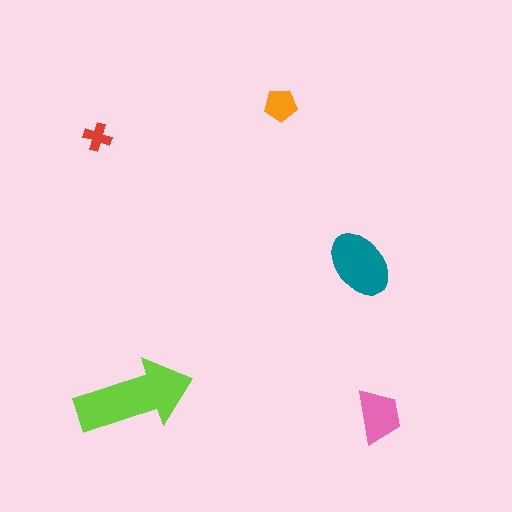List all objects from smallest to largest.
The red cross, the orange pentagon, the pink trapezoid, the teal ellipse, the lime arrow.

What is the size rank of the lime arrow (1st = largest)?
1st.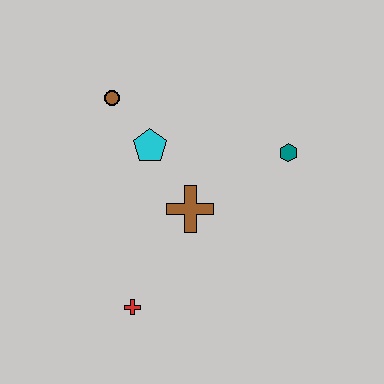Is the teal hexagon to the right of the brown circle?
Yes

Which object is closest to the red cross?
The brown cross is closest to the red cross.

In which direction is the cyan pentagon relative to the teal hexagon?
The cyan pentagon is to the left of the teal hexagon.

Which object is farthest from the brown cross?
The brown circle is farthest from the brown cross.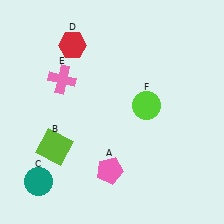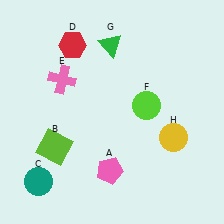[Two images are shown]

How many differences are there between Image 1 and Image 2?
There are 2 differences between the two images.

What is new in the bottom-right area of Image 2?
A yellow circle (H) was added in the bottom-right area of Image 2.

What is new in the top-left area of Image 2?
A green triangle (G) was added in the top-left area of Image 2.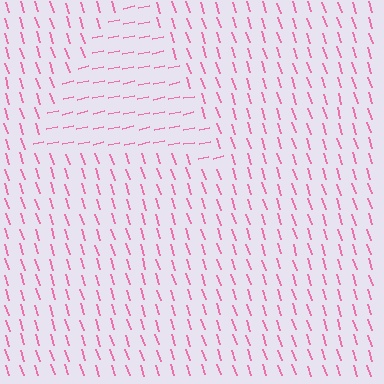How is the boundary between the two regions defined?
The boundary is defined purely by a change in line orientation (approximately 84 degrees difference). All lines are the same color and thickness.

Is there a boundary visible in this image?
Yes, there is a texture boundary formed by a change in line orientation.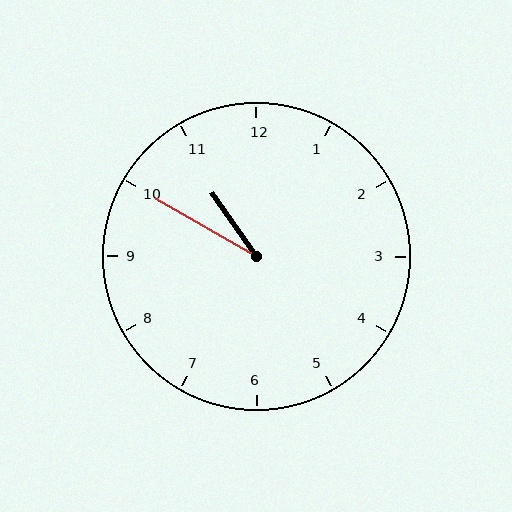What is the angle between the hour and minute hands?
Approximately 25 degrees.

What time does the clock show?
10:50.